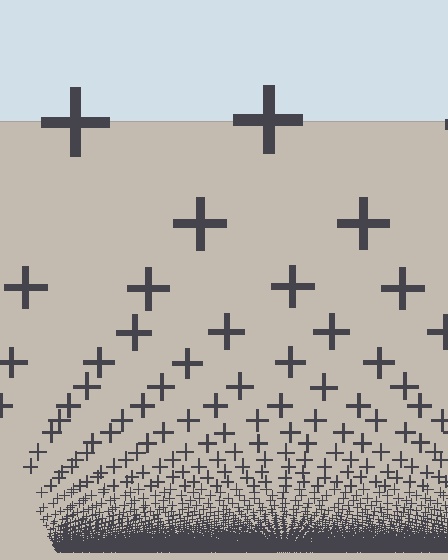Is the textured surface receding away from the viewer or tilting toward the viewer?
The surface appears to tilt toward the viewer. Texture elements get larger and sparser toward the top.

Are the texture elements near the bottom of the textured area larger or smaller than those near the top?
Smaller. The gradient is inverted — elements near the bottom are smaller and denser.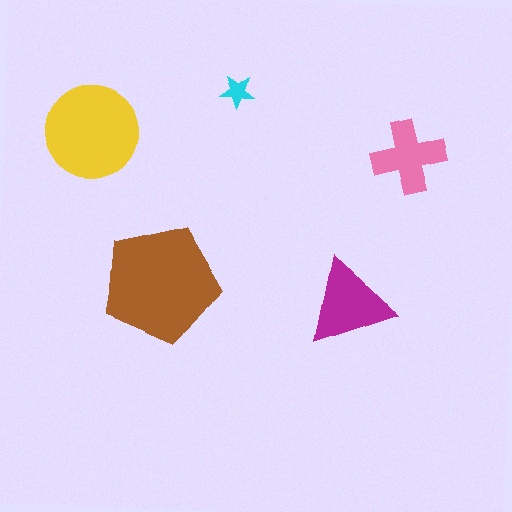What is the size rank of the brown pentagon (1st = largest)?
1st.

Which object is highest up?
The cyan star is topmost.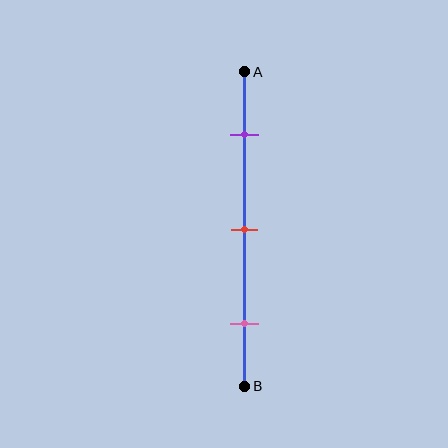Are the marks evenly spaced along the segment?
Yes, the marks are approximately evenly spaced.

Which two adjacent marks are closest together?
The purple and red marks are the closest adjacent pair.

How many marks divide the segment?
There are 3 marks dividing the segment.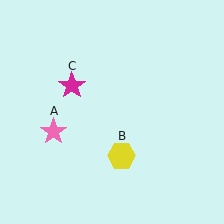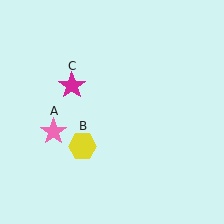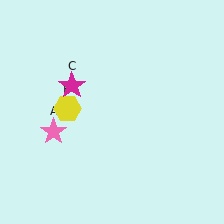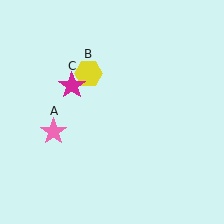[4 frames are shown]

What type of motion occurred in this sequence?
The yellow hexagon (object B) rotated clockwise around the center of the scene.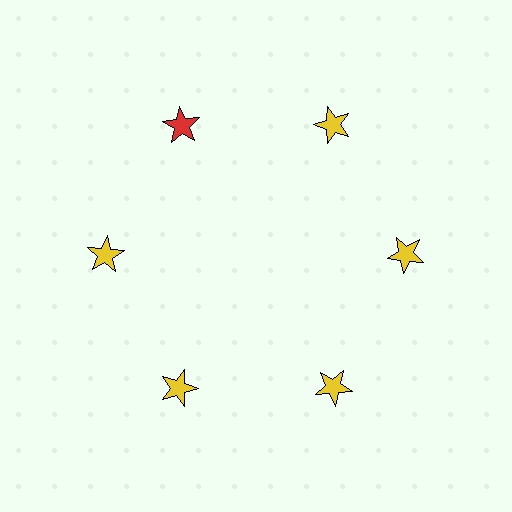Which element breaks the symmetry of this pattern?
The red star at roughly the 11 o'clock position breaks the symmetry. All other shapes are yellow stars.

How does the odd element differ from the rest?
It has a different color: red instead of yellow.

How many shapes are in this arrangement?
There are 6 shapes arranged in a ring pattern.